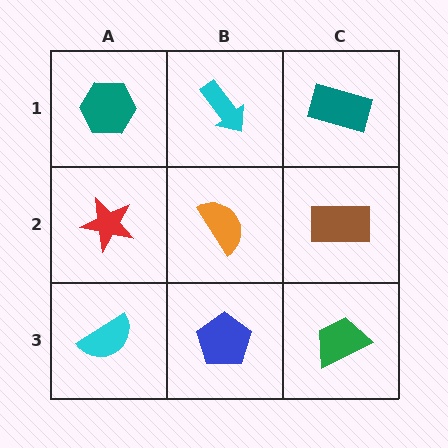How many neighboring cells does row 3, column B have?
3.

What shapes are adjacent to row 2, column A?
A teal hexagon (row 1, column A), a cyan semicircle (row 3, column A), an orange semicircle (row 2, column B).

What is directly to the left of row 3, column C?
A blue pentagon.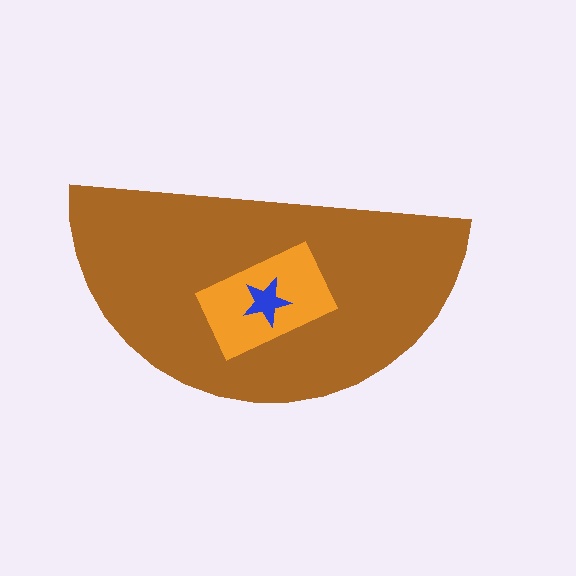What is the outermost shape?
The brown semicircle.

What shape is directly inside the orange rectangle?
The blue star.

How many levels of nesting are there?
3.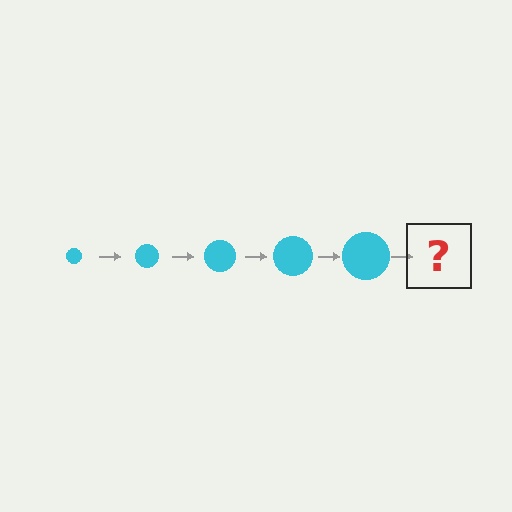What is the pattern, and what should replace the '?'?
The pattern is that the circle gets progressively larger each step. The '?' should be a cyan circle, larger than the previous one.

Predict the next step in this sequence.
The next step is a cyan circle, larger than the previous one.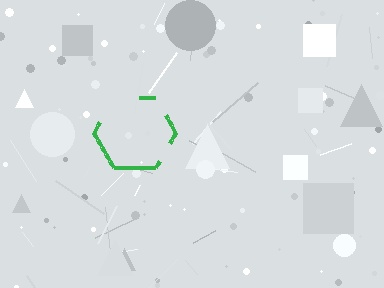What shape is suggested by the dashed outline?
The dashed outline suggests a hexagon.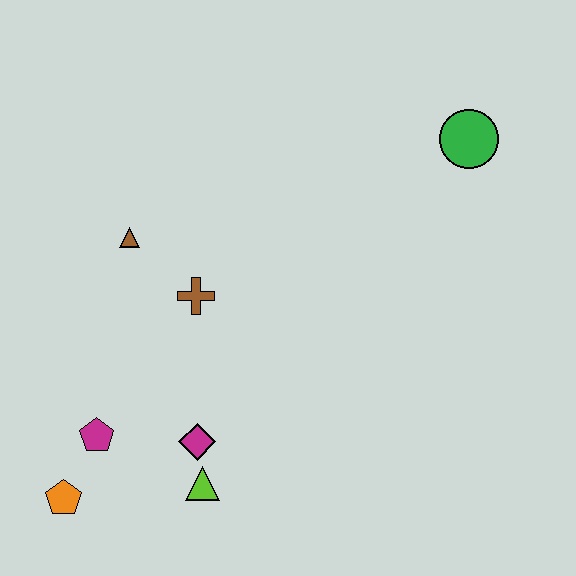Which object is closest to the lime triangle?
The magenta diamond is closest to the lime triangle.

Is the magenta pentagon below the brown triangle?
Yes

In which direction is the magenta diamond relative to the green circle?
The magenta diamond is below the green circle.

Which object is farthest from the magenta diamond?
The green circle is farthest from the magenta diamond.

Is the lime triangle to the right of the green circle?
No